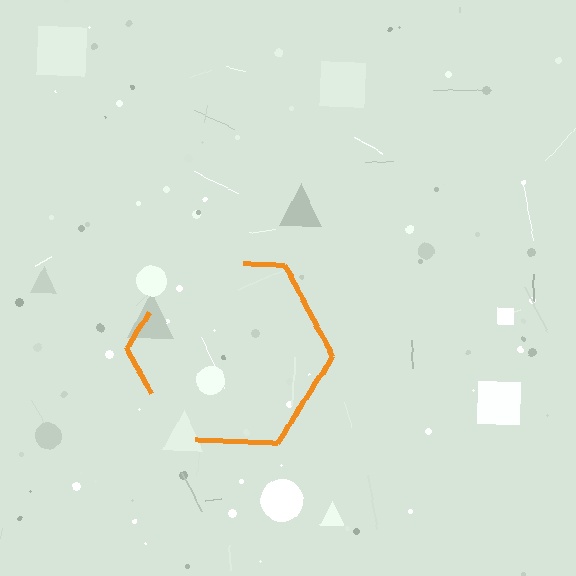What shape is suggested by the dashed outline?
The dashed outline suggests a hexagon.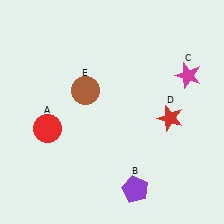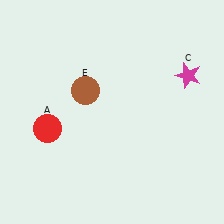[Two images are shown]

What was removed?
The purple pentagon (B), the red star (D) were removed in Image 2.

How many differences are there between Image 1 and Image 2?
There are 2 differences between the two images.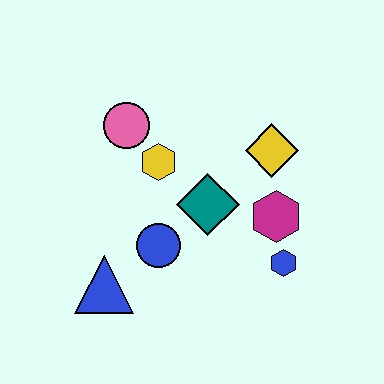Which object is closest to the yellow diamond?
The magenta hexagon is closest to the yellow diamond.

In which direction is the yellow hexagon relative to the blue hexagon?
The yellow hexagon is to the left of the blue hexagon.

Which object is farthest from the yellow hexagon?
The blue hexagon is farthest from the yellow hexagon.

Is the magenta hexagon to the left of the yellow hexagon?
No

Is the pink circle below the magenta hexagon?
No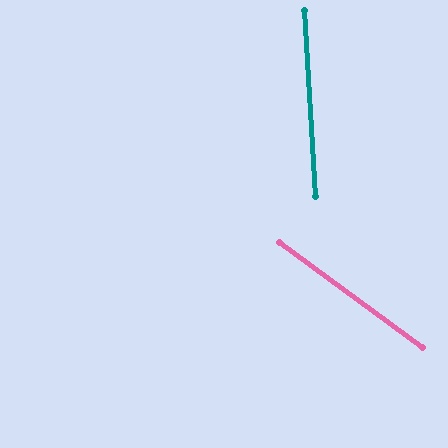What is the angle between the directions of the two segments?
Approximately 50 degrees.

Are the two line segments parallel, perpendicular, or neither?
Neither parallel nor perpendicular — they differ by about 50°.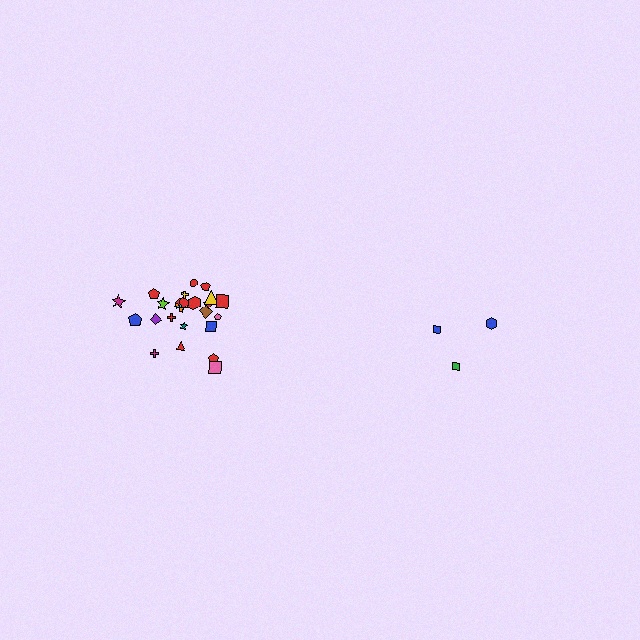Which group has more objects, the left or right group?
The left group.